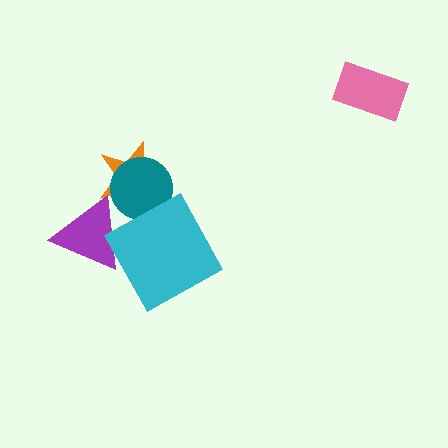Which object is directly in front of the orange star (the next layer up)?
The teal circle is directly in front of the orange star.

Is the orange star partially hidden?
Yes, it is partially covered by another shape.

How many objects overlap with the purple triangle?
2 objects overlap with the purple triangle.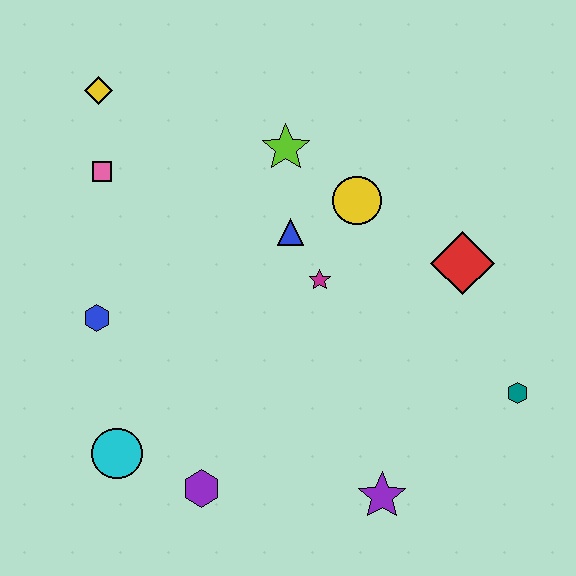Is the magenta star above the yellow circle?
No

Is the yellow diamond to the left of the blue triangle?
Yes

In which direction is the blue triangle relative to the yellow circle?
The blue triangle is to the left of the yellow circle.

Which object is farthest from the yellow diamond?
The teal hexagon is farthest from the yellow diamond.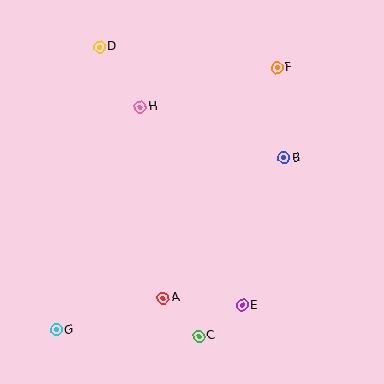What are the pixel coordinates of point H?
Point H is at (140, 107).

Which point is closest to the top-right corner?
Point F is closest to the top-right corner.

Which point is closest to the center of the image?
Point B at (284, 158) is closest to the center.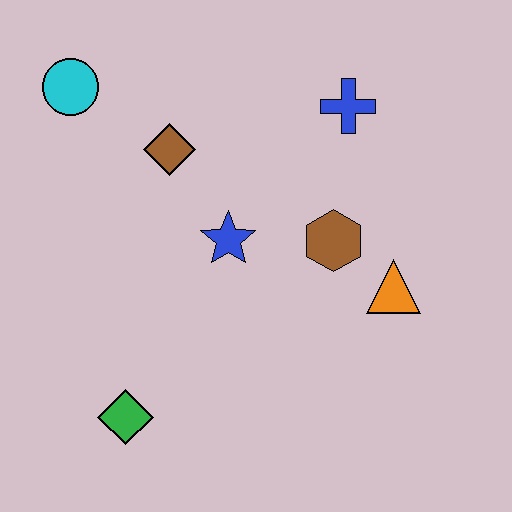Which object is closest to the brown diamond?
The blue star is closest to the brown diamond.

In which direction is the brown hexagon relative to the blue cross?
The brown hexagon is below the blue cross.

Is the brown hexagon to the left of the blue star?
No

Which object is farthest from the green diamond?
The blue cross is farthest from the green diamond.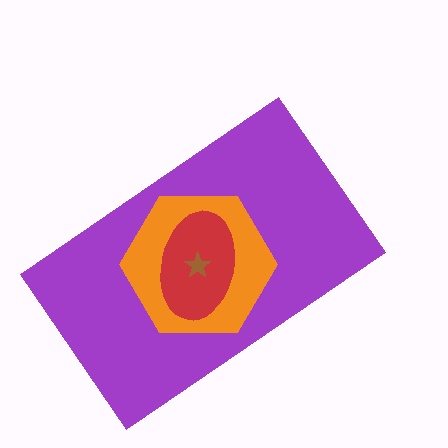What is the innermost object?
The brown star.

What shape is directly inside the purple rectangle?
The orange hexagon.